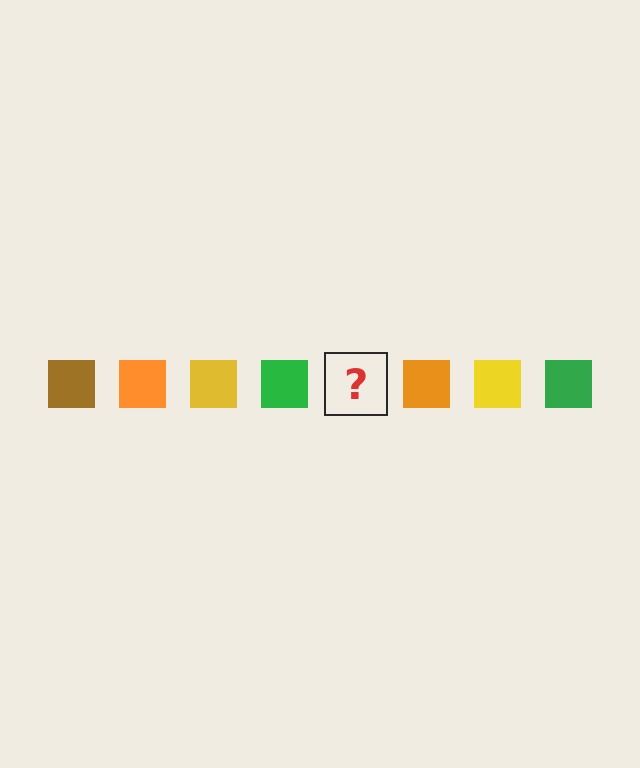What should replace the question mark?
The question mark should be replaced with a brown square.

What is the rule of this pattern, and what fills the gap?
The rule is that the pattern cycles through brown, orange, yellow, green squares. The gap should be filled with a brown square.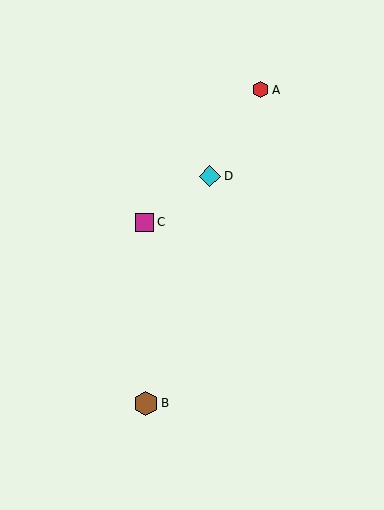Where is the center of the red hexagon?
The center of the red hexagon is at (260, 90).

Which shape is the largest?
The brown hexagon (labeled B) is the largest.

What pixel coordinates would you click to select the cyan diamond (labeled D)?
Click at (210, 176) to select the cyan diamond D.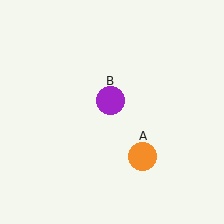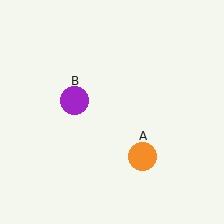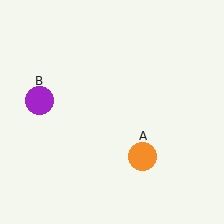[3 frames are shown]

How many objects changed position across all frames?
1 object changed position: purple circle (object B).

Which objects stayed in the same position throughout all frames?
Orange circle (object A) remained stationary.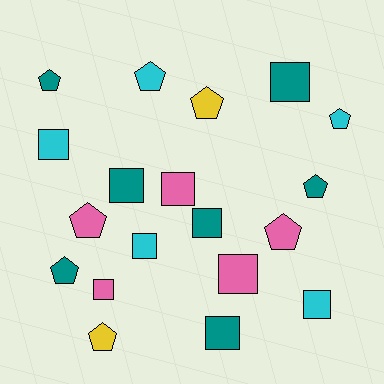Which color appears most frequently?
Teal, with 7 objects.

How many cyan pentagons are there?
There are 2 cyan pentagons.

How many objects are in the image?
There are 19 objects.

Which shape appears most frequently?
Square, with 10 objects.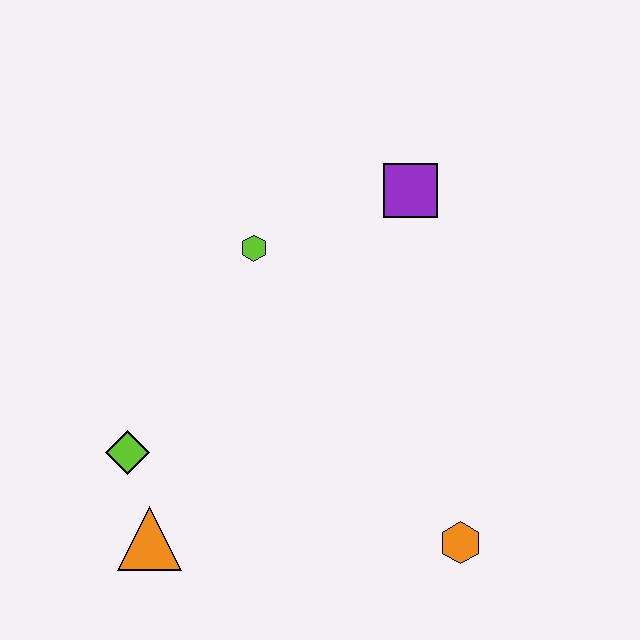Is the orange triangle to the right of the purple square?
No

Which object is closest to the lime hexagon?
The purple square is closest to the lime hexagon.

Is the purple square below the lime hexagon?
No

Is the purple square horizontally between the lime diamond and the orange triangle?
No